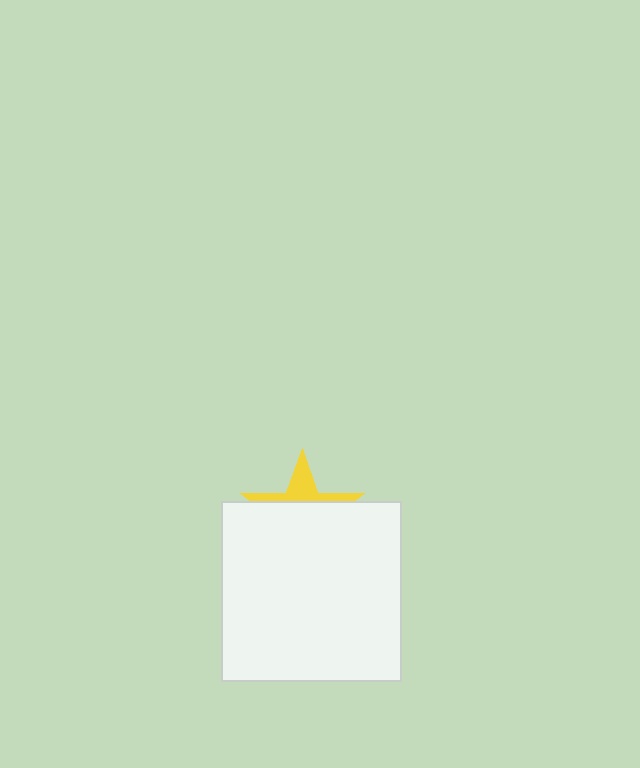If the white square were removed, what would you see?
You would see the complete yellow star.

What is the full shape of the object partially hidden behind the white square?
The partially hidden object is a yellow star.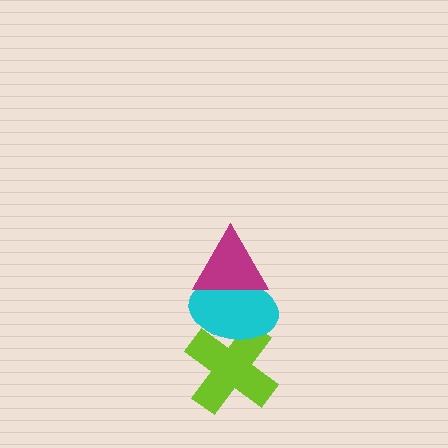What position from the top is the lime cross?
The lime cross is 3rd from the top.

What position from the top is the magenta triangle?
The magenta triangle is 1st from the top.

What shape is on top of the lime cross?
The cyan ellipse is on top of the lime cross.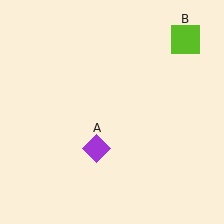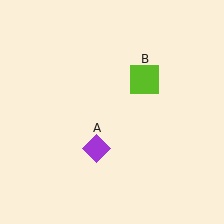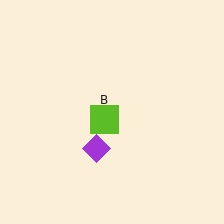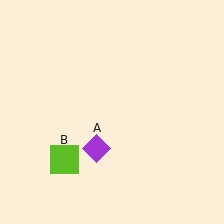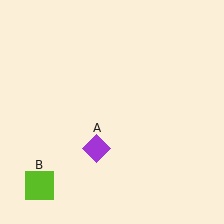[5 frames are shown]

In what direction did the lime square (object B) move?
The lime square (object B) moved down and to the left.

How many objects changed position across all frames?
1 object changed position: lime square (object B).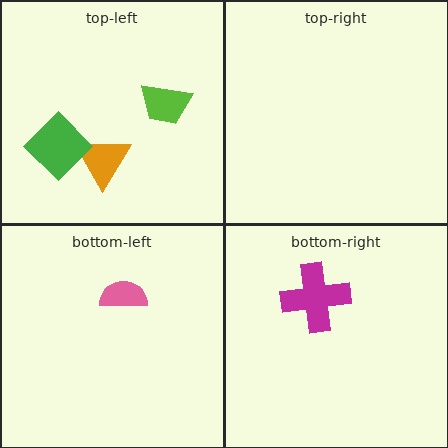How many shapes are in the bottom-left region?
1.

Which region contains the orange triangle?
The top-left region.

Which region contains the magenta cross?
The bottom-right region.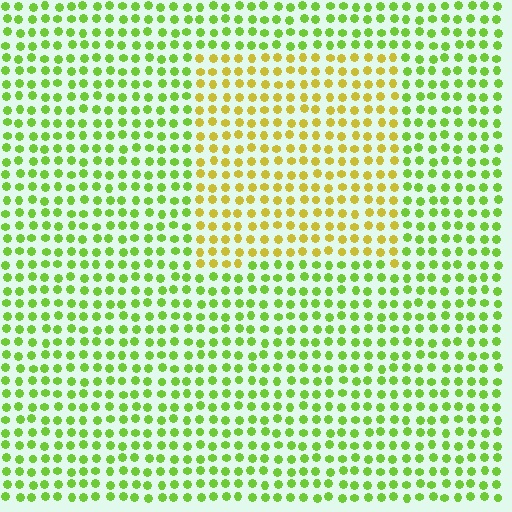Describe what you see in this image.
The image is filled with small lime elements in a uniform arrangement. A rectangle-shaped region is visible where the elements are tinted to a slightly different hue, forming a subtle color boundary.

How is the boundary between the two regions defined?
The boundary is defined purely by a slight shift in hue (about 42 degrees). Spacing, size, and orientation are identical on both sides.